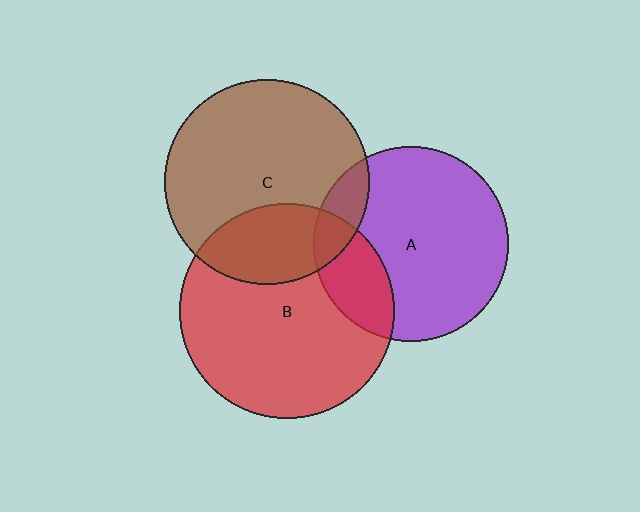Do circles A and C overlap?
Yes.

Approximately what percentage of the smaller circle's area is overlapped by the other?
Approximately 10%.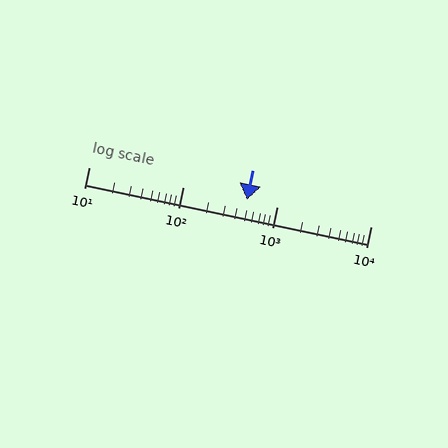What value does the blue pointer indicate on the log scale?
The pointer indicates approximately 480.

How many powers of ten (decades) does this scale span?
The scale spans 3 decades, from 10 to 10000.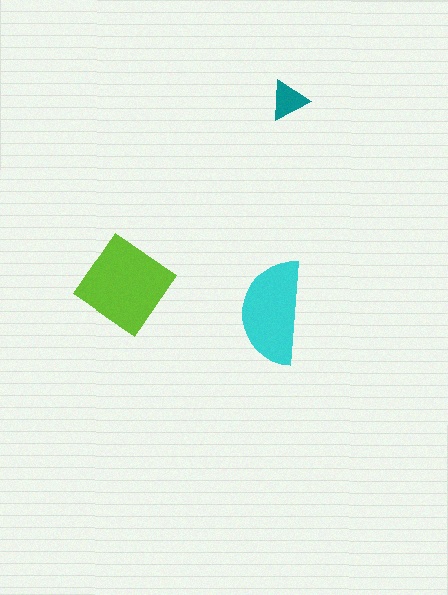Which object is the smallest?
The teal triangle.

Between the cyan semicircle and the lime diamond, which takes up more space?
The lime diamond.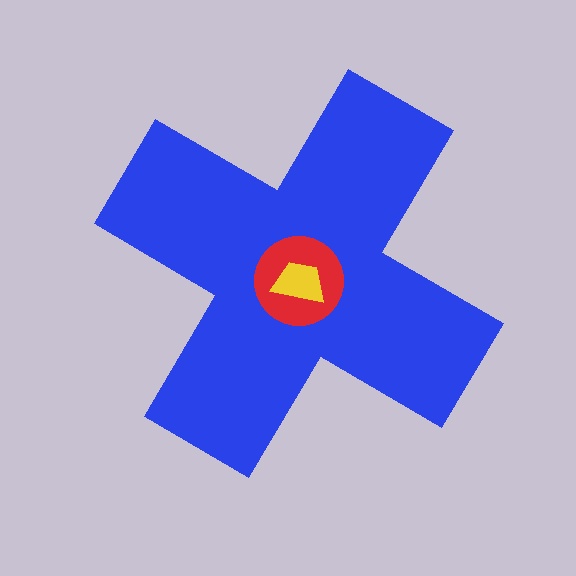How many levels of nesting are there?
3.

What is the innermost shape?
The yellow trapezoid.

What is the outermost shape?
The blue cross.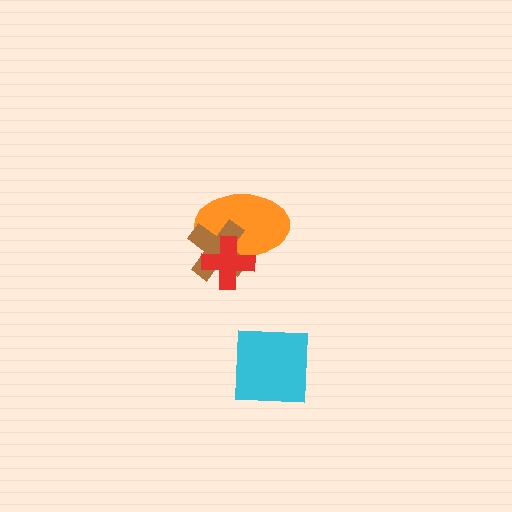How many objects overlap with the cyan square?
0 objects overlap with the cyan square.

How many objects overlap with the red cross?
2 objects overlap with the red cross.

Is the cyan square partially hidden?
No, no other shape covers it.